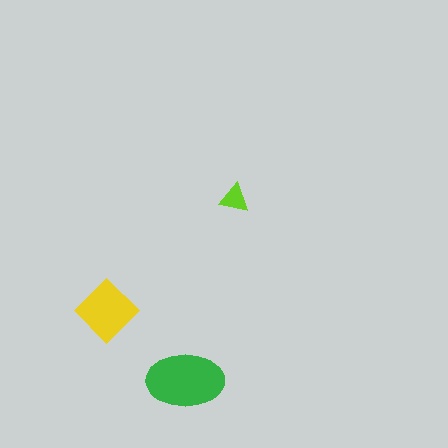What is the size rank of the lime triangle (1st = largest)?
3rd.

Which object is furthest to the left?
The yellow diamond is leftmost.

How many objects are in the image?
There are 3 objects in the image.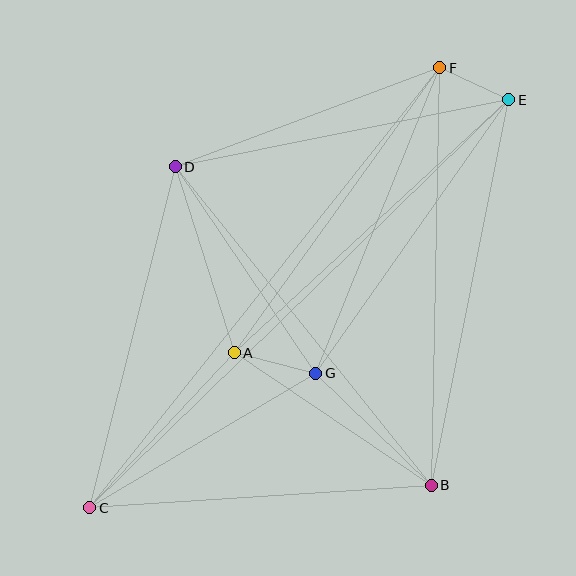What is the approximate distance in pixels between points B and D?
The distance between B and D is approximately 409 pixels.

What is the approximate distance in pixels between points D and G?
The distance between D and G is approximately 250 pixels.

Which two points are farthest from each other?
Points C and E are farthest from each other.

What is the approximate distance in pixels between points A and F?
The distance between A and F is approximately 352 pixels.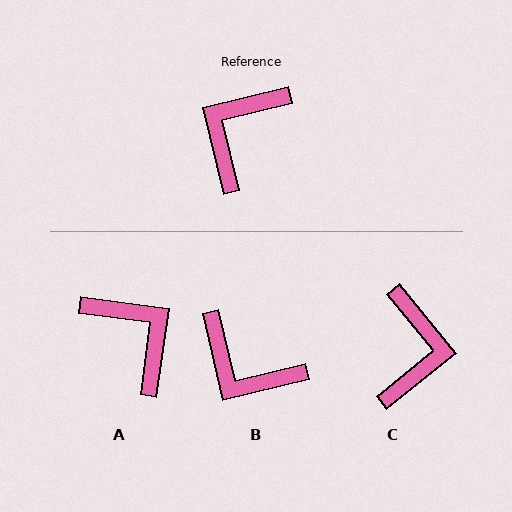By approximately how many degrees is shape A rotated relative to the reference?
Approximately 111 degrees clockwise.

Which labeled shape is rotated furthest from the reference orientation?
C, about 154 degrees away.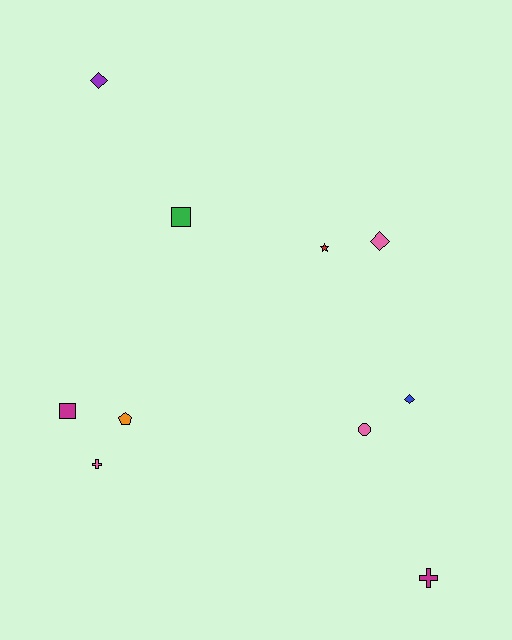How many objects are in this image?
There are 10 objects.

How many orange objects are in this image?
There is 1 orange object.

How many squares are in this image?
There are 2 squares.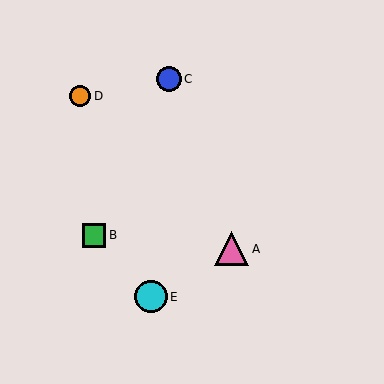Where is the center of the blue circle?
The center of the blue circle is at (169, 79).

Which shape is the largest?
The pink triangle (labeled A) is the largest.